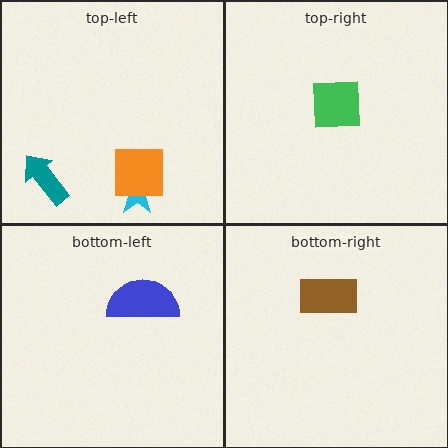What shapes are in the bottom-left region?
The blue semicircle.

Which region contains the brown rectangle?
The bottom-right region.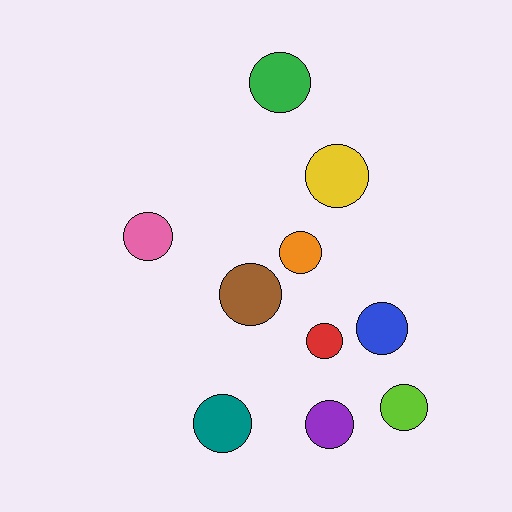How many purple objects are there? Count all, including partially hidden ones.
There is 1 purple object.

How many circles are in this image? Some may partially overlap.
There are 10 circles.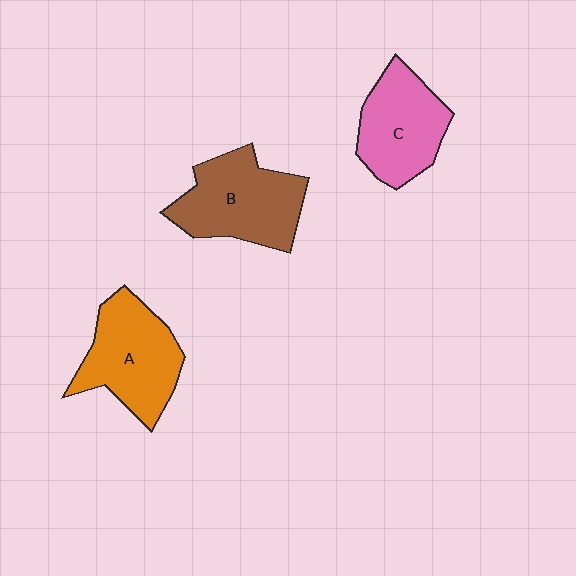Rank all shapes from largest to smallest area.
From largest to smallest: B (brown), A (orange), C (pink).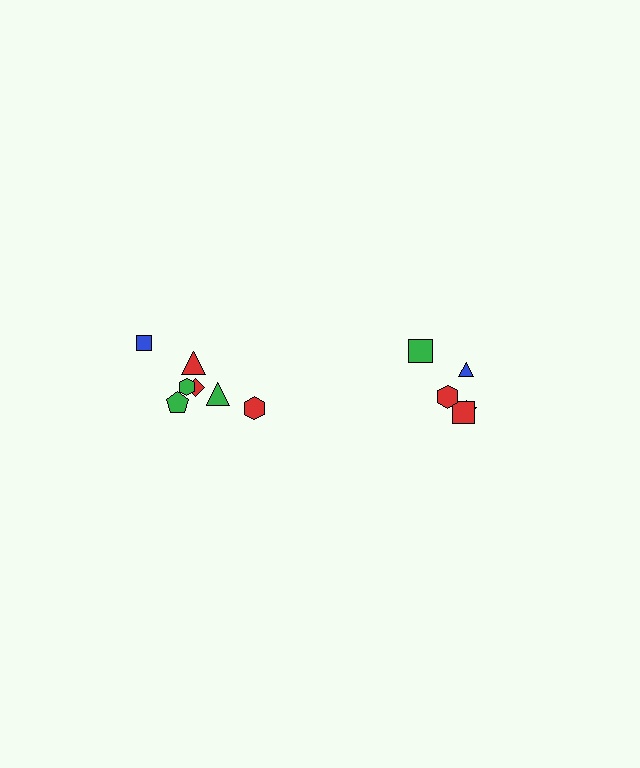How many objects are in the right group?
There are 5 objects.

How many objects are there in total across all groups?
There are 12 objects.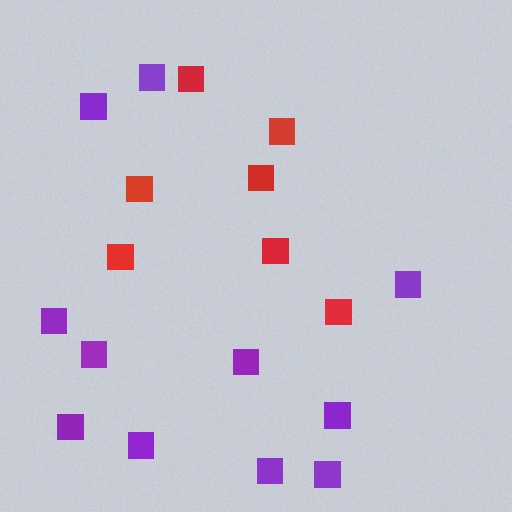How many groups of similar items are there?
There are 2 groups: one group of red squares (7) and one group of purple squares (11).